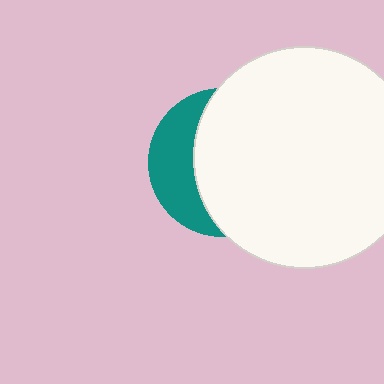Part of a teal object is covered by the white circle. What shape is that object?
It is a circle.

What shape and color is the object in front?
The object in front is a white circle.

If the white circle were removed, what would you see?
You would see the complete teal circle.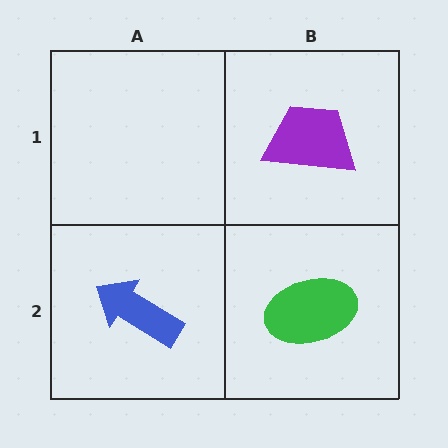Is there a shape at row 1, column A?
No, that cell is empty.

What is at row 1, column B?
A purple trapezoid.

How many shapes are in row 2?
2 shapes.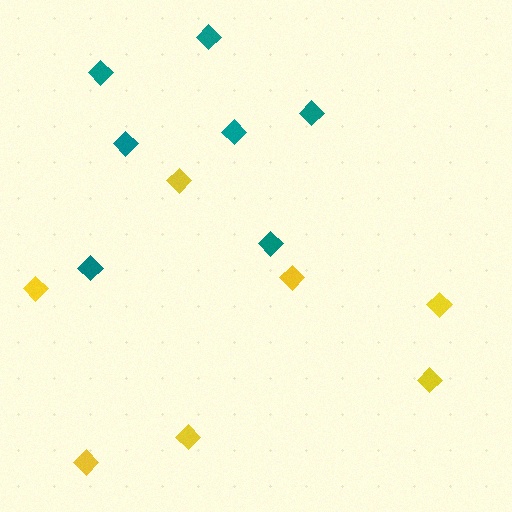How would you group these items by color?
There are 2 groups: one group of yellow diamonds (7) and one group of teal diamonds (7).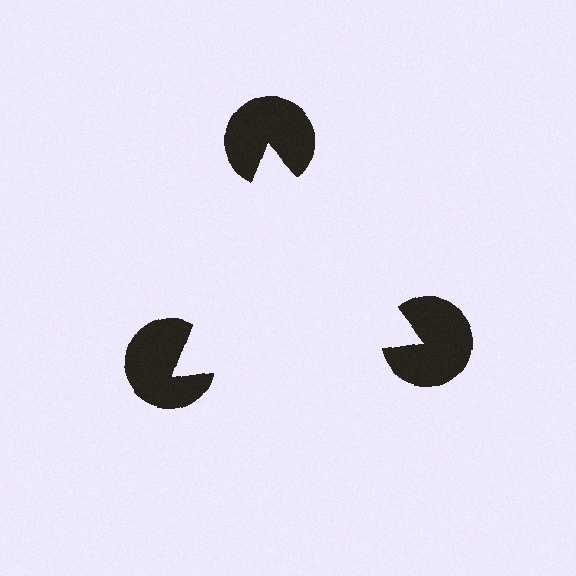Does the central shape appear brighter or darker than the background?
It typically appears slightly brighter than the background, even though no actual brightness change is drawn.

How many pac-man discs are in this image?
There are 3 — one at each vertex of the illusory triangle.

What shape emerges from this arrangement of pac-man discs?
An illusory triangle — its edges are inferred from the aligned wedge cuts in the pac-man discs, not physically drawn.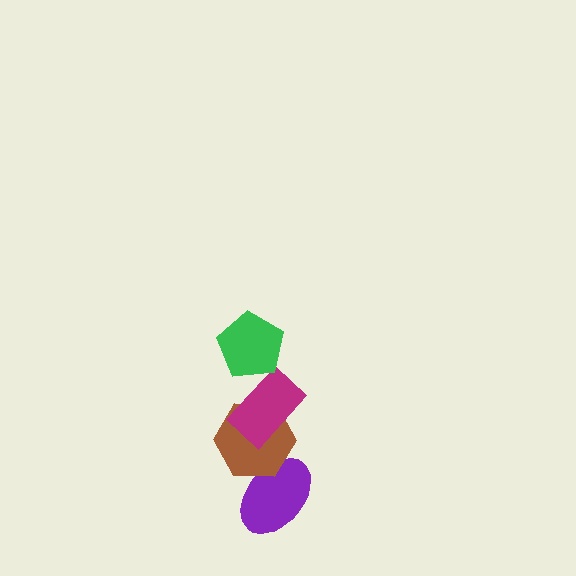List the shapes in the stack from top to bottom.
From top to bottom: the green pentagon, the magenta rectangle, the brown hexagon, the purple ellipse.